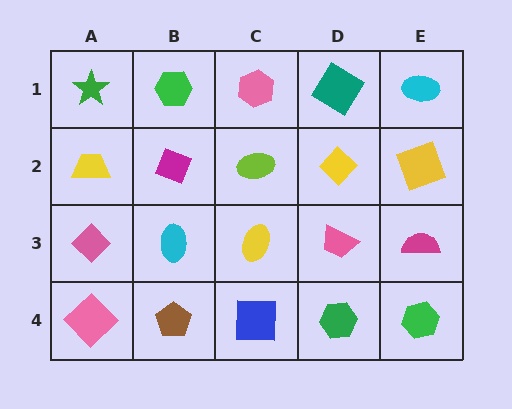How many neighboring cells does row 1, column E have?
2.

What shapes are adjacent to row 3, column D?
A yellow diamond (row 2, column D), a green hexagon (row 4, column D), a yellow ellipse (row 3, column C), a magenta semicircle (row 3, column E).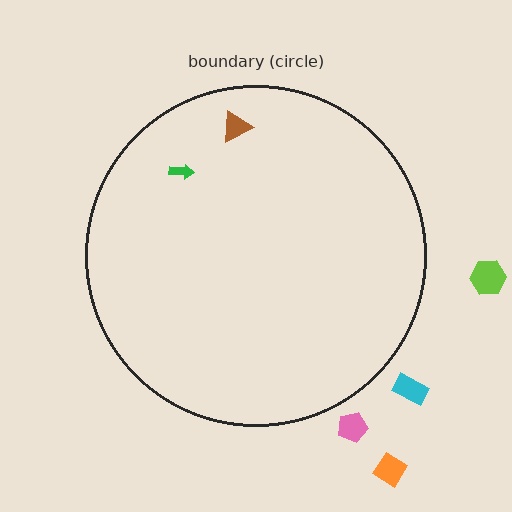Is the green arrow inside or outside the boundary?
Inside.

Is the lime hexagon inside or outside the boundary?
Outside.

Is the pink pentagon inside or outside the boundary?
Outside.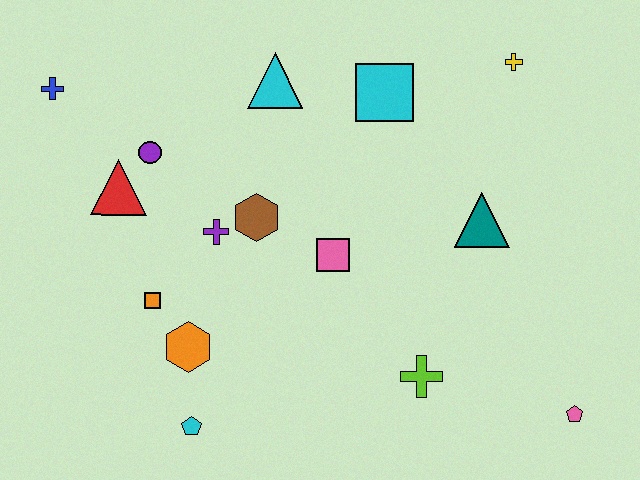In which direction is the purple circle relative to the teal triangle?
The purple circle is to the left of the teal triangle.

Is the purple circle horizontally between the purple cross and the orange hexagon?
No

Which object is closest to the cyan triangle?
The cyan square is closest to the cyan triangle.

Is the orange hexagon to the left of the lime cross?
Yes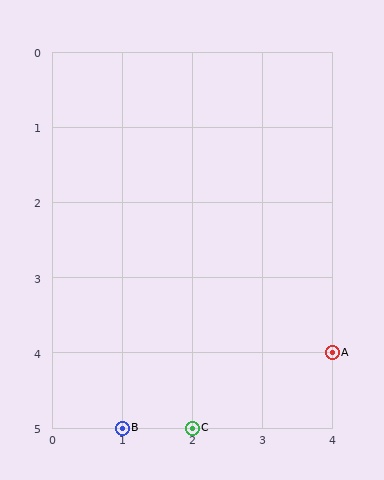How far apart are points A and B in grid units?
Points A and B are 3 columns and 1 row apart (about 3.2 grid units diagonally).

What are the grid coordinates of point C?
Point C is at grid coordinates (2, 5).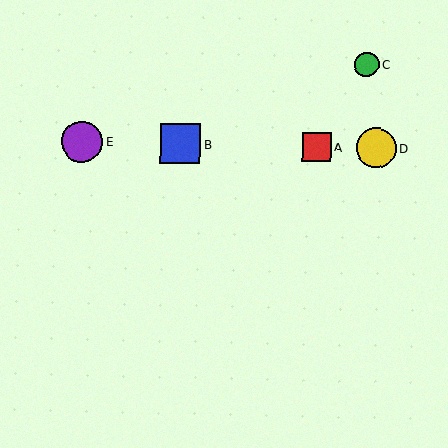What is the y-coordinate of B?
Object B is at y≈144.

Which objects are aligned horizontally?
Objects A, B, D, E are aligned horizontally.